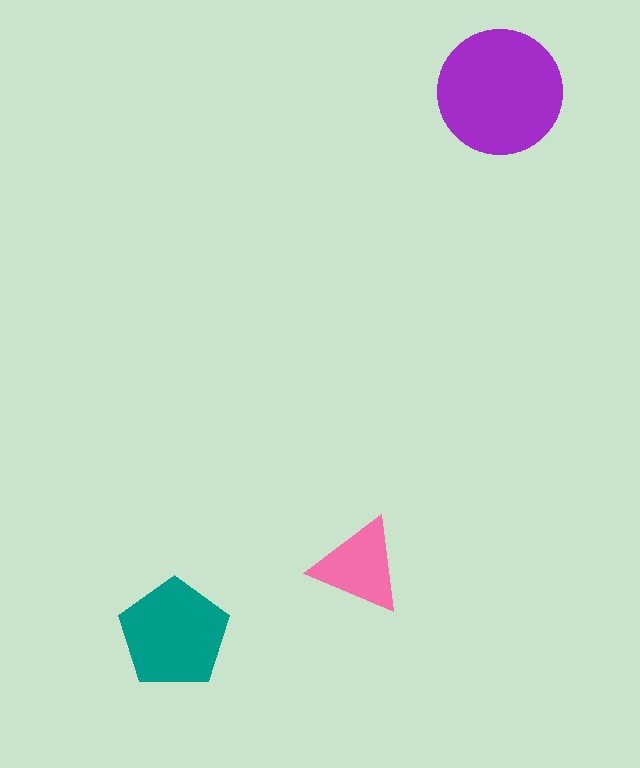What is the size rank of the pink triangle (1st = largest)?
3rd.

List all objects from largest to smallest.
The purple circle, the teal pentagon, the pink triangle.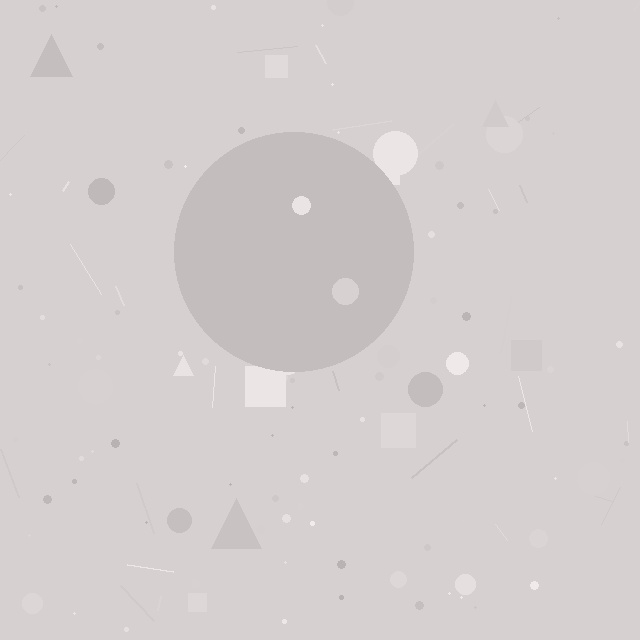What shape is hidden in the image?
A circle is hidden in the image.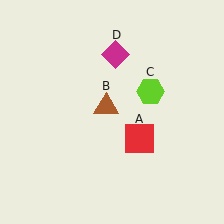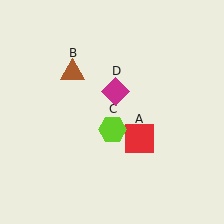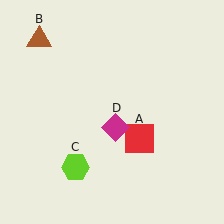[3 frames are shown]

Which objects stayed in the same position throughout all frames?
Red square (object A) remained stationary.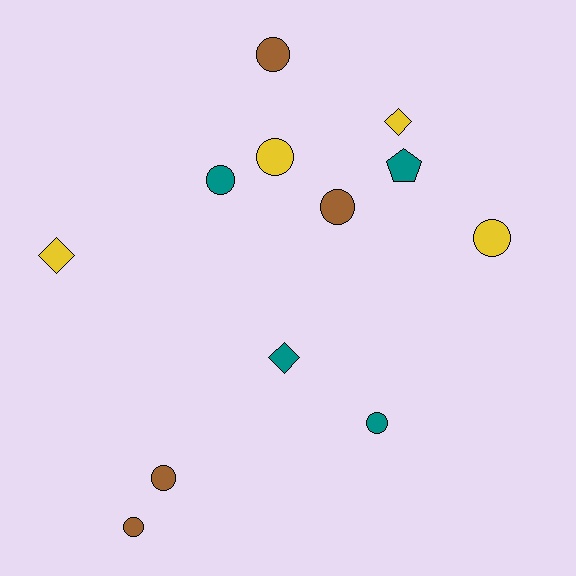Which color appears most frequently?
Yellow, with 4 objects.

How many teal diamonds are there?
There is 1 teal diamond.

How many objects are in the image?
There are 12 objects.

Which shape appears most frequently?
Circle, with 8 objects.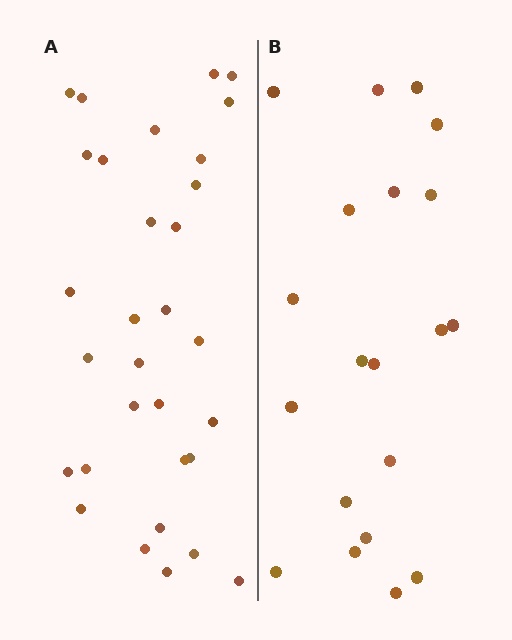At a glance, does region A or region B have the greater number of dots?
Region A (the left region) has more dots.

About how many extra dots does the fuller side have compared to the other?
Region A has roughly 12 or so more dots than region B.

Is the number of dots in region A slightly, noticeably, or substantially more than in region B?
Region A has substantially more. The ratio is roughly 1.6 to 1.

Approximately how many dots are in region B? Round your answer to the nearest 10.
About 20 dots.